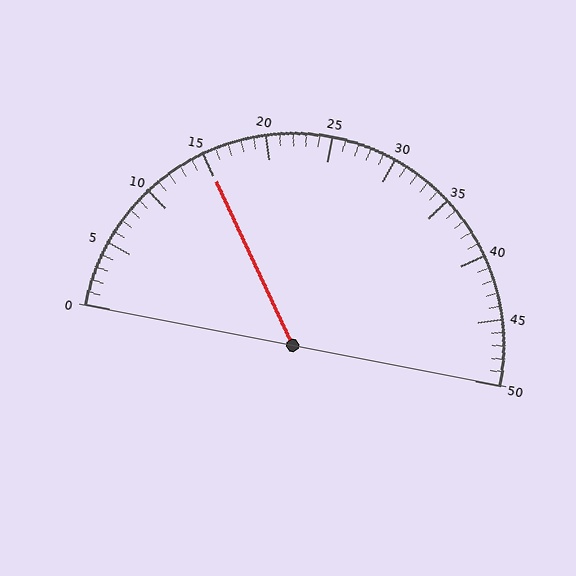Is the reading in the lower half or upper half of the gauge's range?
The reading is in the lower half of the range (0 to 50).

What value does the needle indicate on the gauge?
The needle indicates approximately 15.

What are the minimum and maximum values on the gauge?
The gauge ranges from 0 to 50.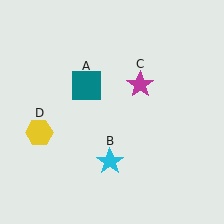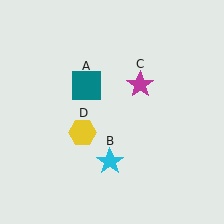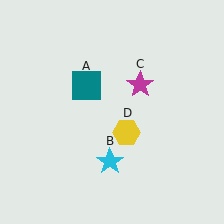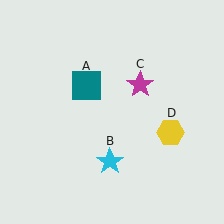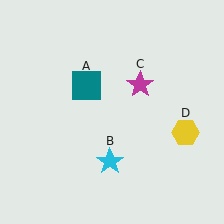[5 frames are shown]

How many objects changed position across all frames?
1 object changed position: yellow hexagon (object D).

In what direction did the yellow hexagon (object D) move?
The yellow hexagon (object D) moved right.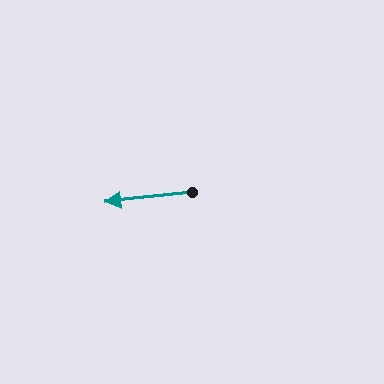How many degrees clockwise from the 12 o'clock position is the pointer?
Approximately 264 degrees.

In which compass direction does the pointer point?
West.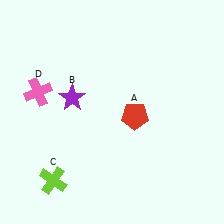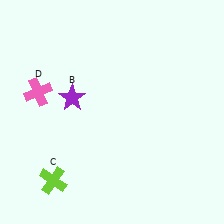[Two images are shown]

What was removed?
The red pentagon (A) was removed in Image 2.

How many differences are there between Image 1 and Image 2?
There is 1 difference between the two images.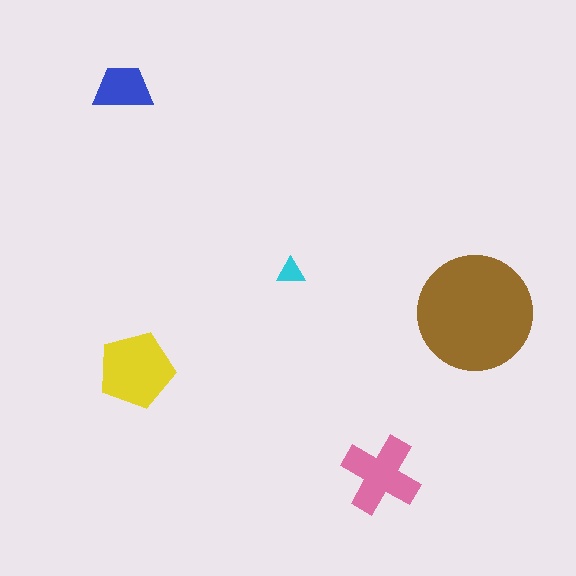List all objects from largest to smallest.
The brown circle, the yellow pentagon, the pink cross, the blue trapezoid, the cyan triangle.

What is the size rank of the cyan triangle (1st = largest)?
5th.